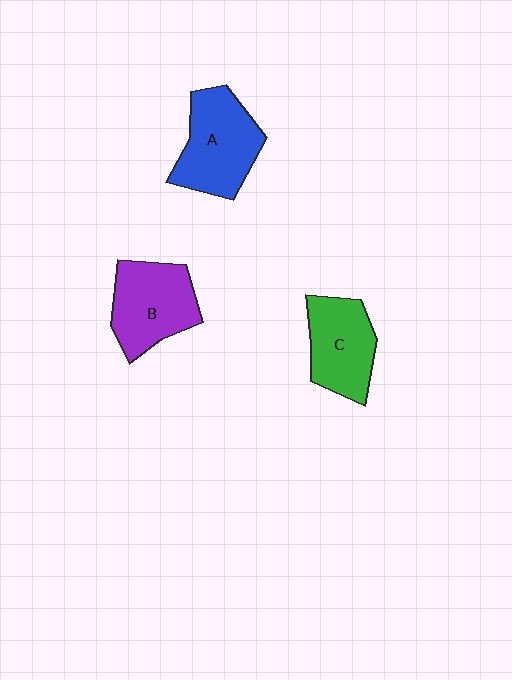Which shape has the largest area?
Shape A (blue).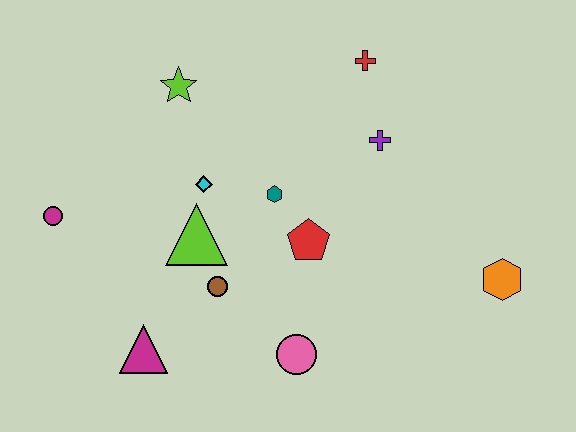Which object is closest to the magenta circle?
The lime triangle is closest to the magenta circle.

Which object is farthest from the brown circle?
The orange hexagon is farthest from the brown circle.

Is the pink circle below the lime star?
Yes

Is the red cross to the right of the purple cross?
No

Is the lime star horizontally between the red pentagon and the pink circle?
No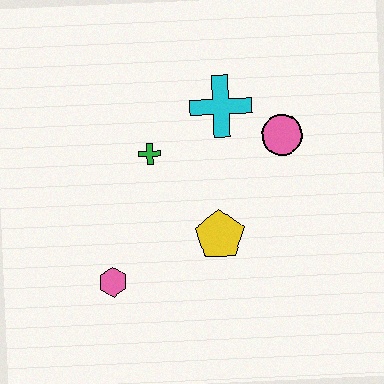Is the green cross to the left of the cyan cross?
Yes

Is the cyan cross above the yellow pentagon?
Yes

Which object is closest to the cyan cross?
The pink circle is closest to the cyan cross.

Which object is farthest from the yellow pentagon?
The cyan cross is farthest from the yellow pentagon.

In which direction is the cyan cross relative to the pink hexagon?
The cyan cross is above the pink hexagon.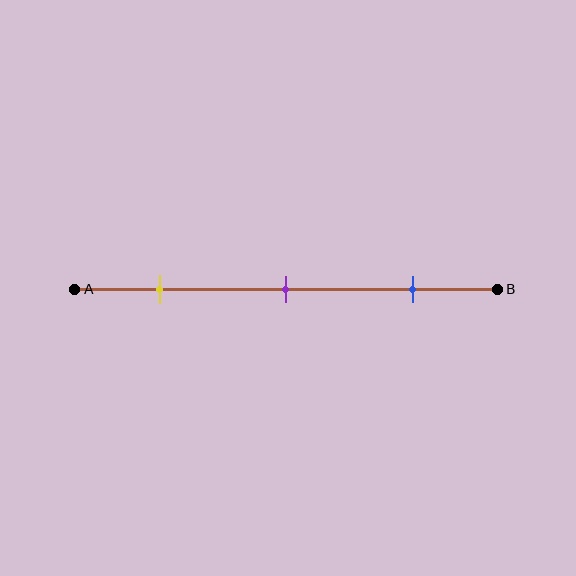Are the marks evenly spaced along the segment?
Yes, the marks are approximately evenly spaced.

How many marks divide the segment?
There are 3 marks dividing the segment.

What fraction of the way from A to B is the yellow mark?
The yellow mark is approximately 20% (0.2) of the way from A to B.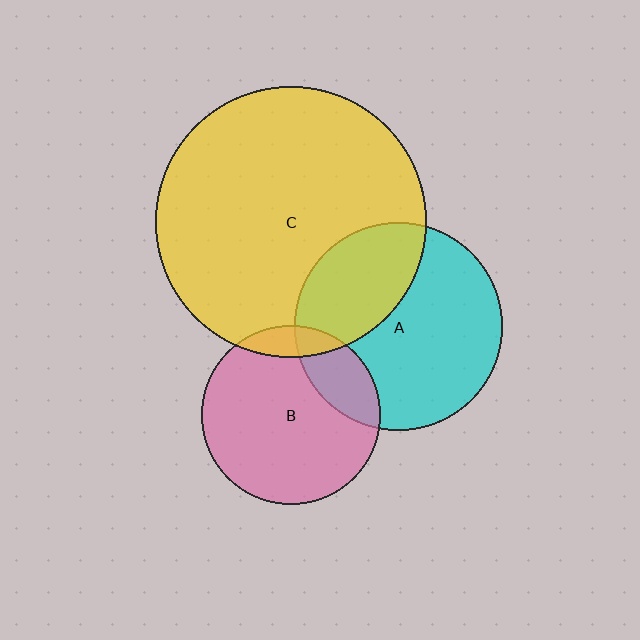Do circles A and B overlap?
Yes.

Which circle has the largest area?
Circle C (yellow).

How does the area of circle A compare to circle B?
Approximately 1.3 times.